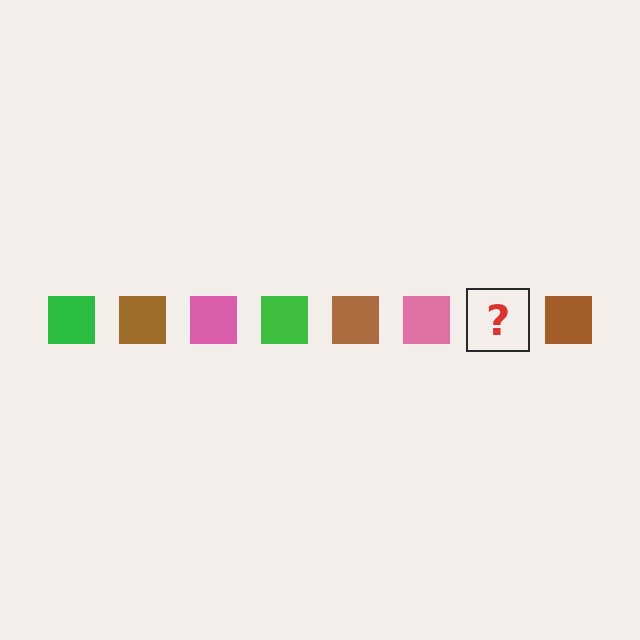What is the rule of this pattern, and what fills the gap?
The rule is that the pattern cycles through green, brown, pink squares. The gap should be filled with a green square.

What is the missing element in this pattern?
The missing element is a green square.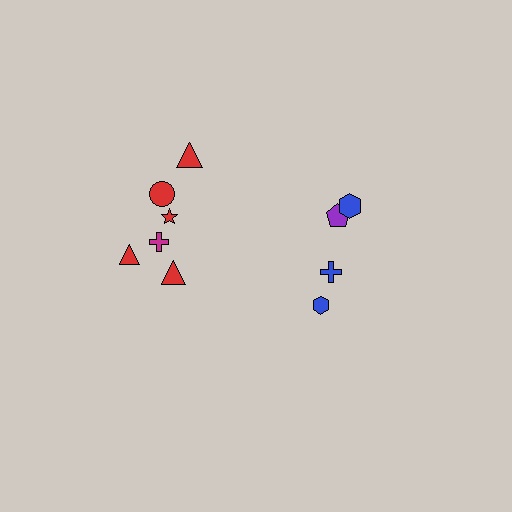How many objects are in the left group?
There are 6 objects.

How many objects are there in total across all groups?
There are 10 objects.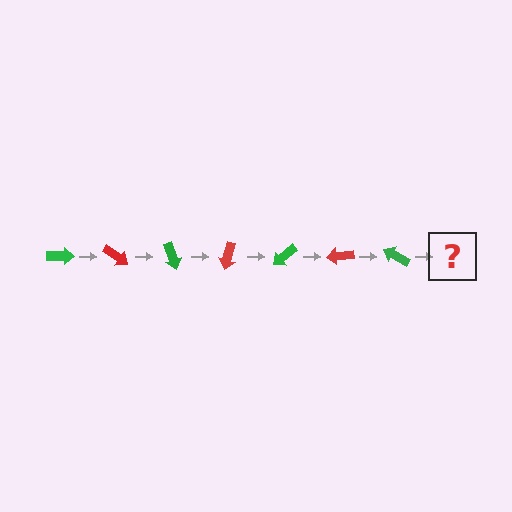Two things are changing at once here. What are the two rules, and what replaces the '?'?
The two rules are that it rotates 35 degrees each step and the color cycles through green and red. The '?' should be a red arrow, rotated 245 degrees from the start.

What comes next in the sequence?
The next element should be a red arrow, rotated 245 degrees from the start.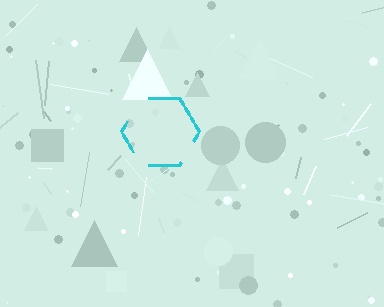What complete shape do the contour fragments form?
The contour fragments form a hexagon.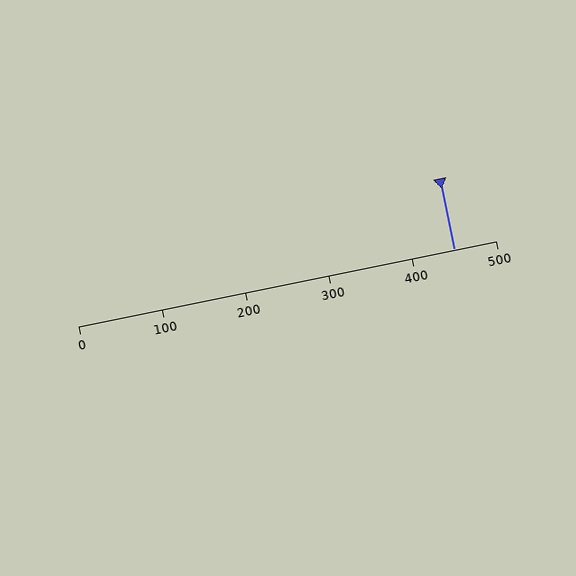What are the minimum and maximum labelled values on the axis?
The axis runs from 0 to 500.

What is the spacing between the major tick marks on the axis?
The major ticks are spaced 100 apart.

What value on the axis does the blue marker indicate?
The marker indicates approximately 450.